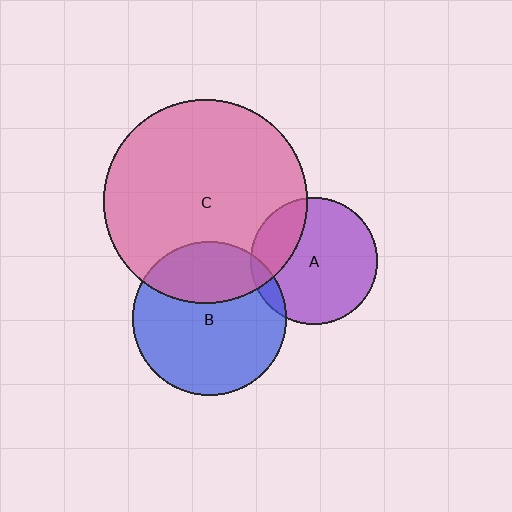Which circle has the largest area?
Circle C (pink).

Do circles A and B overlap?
Yes.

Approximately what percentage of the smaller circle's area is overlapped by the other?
Approximately 10%.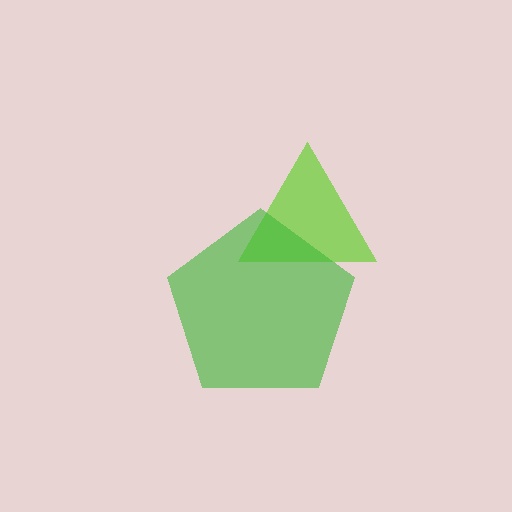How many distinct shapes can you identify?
There are 2 distinct shapes: a lime triangle, a green pentagon.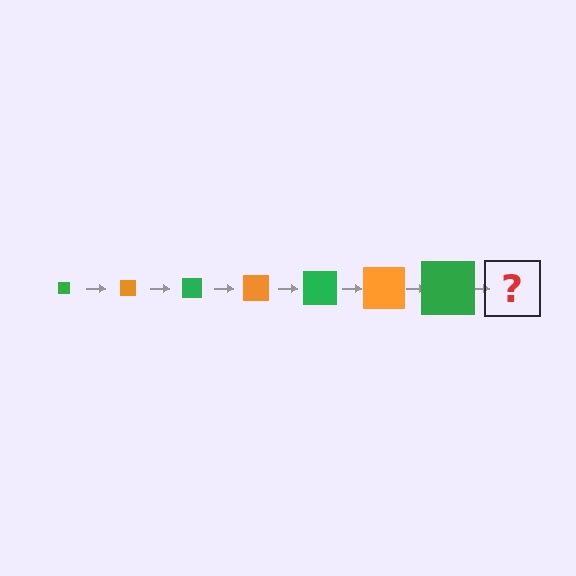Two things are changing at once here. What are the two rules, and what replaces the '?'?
The two rules are that the square grows larger each step and the color cycles through green and orange. The '?' should be an orange square, larger than the previous one.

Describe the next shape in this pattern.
It should be an orange square, larger than the previous one.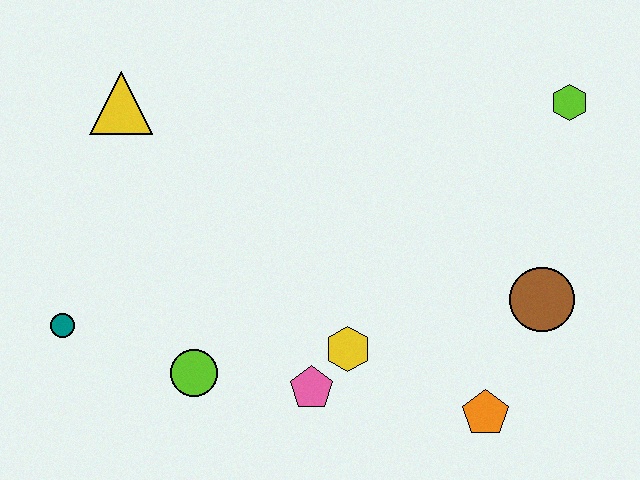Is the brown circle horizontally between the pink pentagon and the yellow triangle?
No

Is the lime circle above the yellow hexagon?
No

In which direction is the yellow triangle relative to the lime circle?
The yellow triangle is above the lime circle.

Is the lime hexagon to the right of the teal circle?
Yes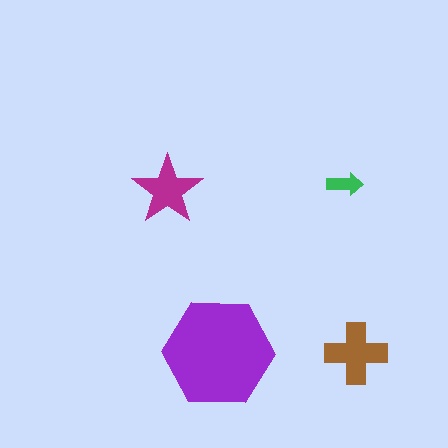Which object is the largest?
The purple hexagon.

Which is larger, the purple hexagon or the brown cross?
The purple hexagon.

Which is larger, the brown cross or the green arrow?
The brown cross.